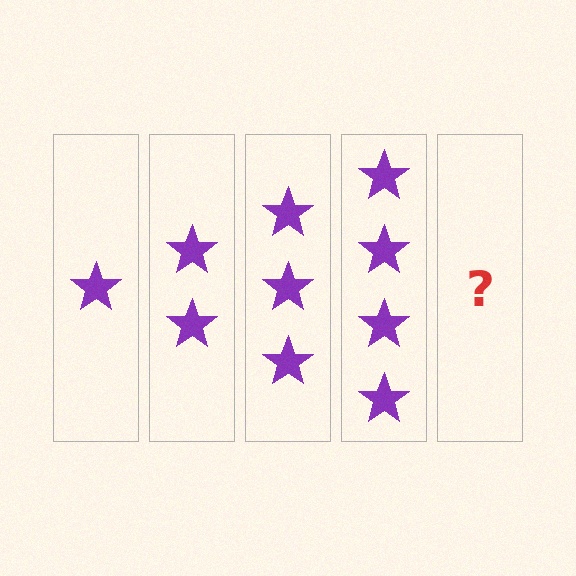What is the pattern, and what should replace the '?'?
The pattern is that each step adds one more star. The '?' should be 5 stars.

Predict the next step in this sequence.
The next step is 5 stars.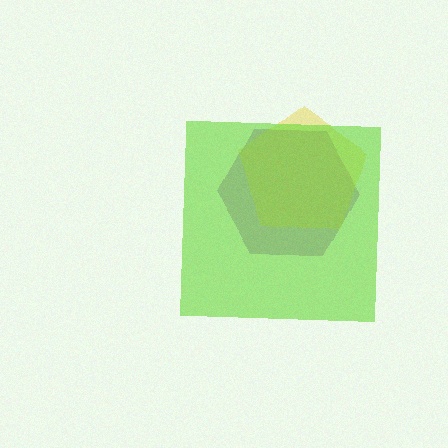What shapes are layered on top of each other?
The layered shapes are: a purple hexagon, a yellow pentagon, a lime square.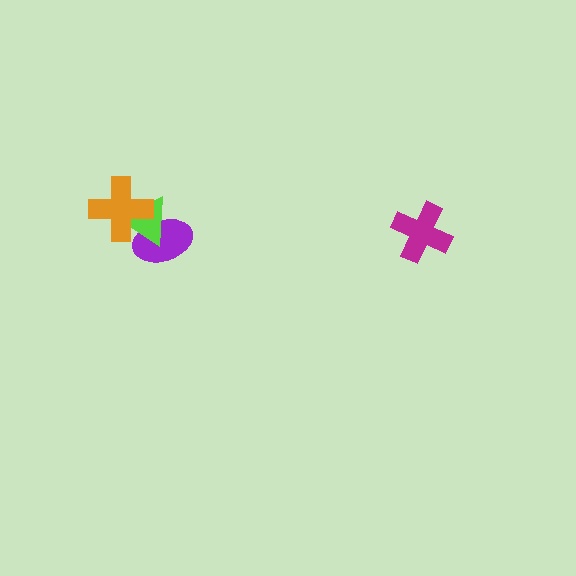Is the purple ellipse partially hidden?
Yes, it is partially covered by another shape.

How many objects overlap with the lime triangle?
2 objects overlap with the lime triangle.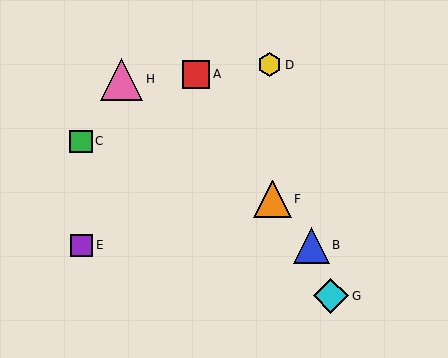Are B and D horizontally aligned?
No, B is at y≈245 and D is at y≈65.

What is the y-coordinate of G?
Object G is at y≈296.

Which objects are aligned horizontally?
Objects B, E are aligned horizontally.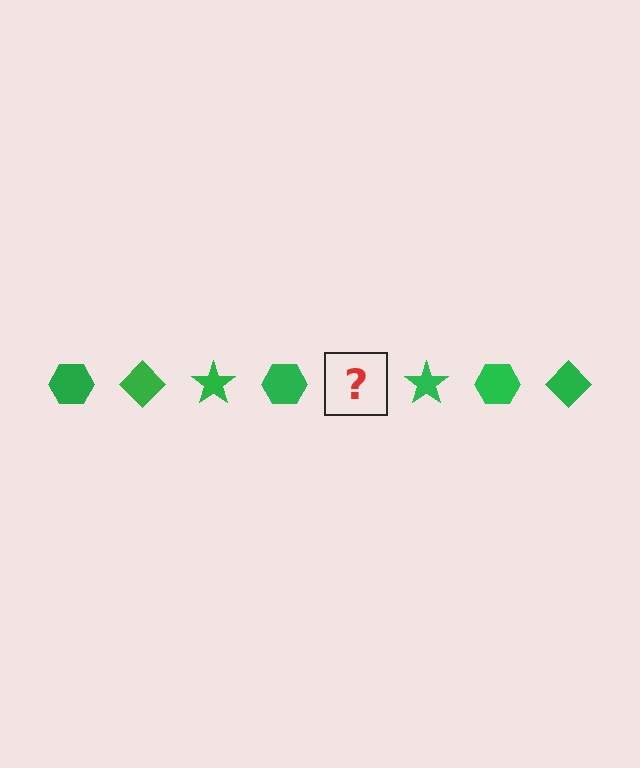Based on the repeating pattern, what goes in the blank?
The blank should be a green diamond.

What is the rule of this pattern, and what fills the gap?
The rule is that the pattern cycles through hexagon, diamond, star shapes in green. The gap should be filled with a green diamond.